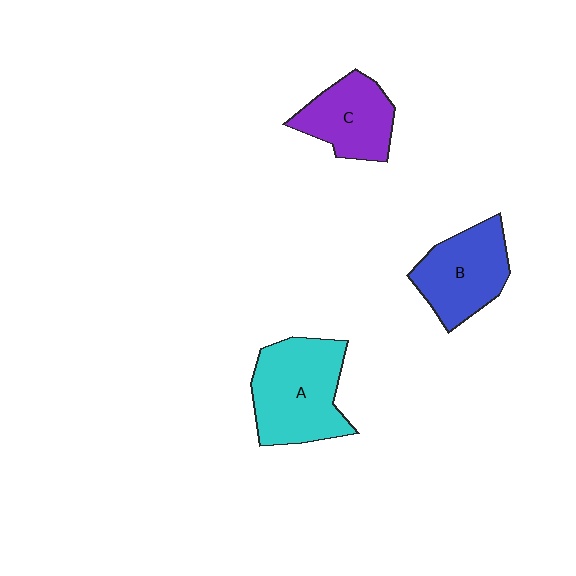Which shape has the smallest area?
Shape C (purple).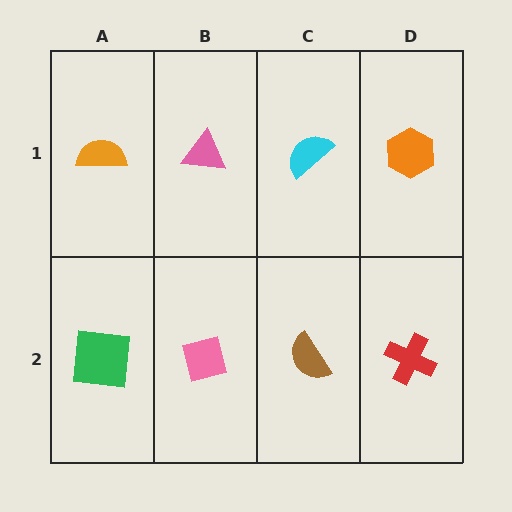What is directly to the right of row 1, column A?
A pink triangle.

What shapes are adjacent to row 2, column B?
A pink triangle (row 1, column B), a green square (row 2, column A), a brown semicircle (row 2, column C).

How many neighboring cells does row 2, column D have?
2.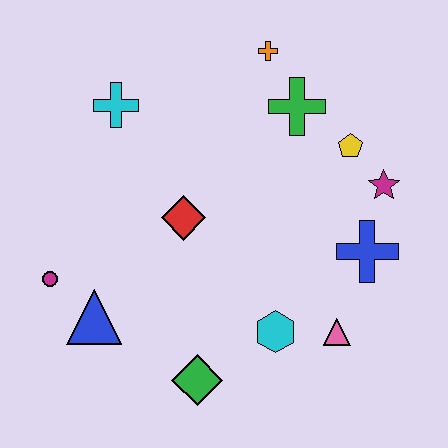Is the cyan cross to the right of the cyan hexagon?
No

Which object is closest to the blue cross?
The magenta star is closest to the blue cross.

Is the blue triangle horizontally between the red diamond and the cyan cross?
No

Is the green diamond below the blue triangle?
Yes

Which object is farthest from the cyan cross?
The pink triangle is farthest from the cyan cross.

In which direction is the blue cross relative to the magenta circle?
The blue cross is to the right of the magenta circle.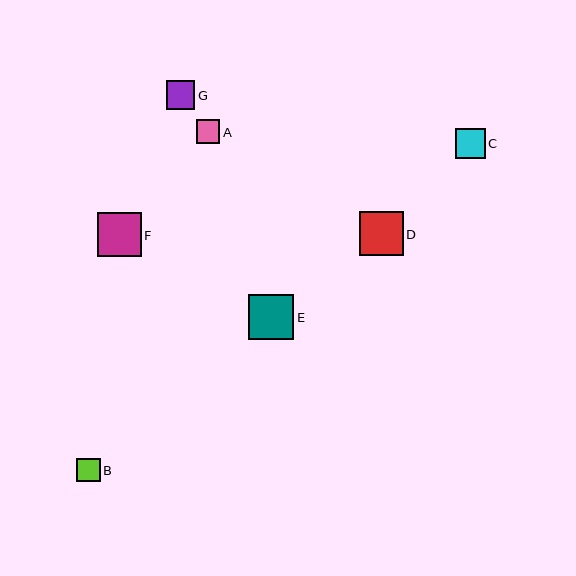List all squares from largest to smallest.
From largest to smallest: E, D, F, C, G, B, A.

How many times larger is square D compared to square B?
Square D is approximately 1.9 times the size of square B.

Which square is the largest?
Square E is the largest with a size of approximately 45 pixels.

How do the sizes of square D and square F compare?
Square D and square F are approximately the same size.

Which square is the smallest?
Square A is the smallest with a size of approximately 23 pixels.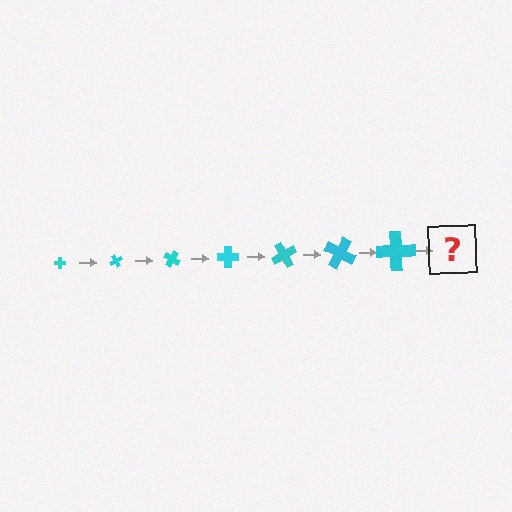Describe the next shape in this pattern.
It should be a cross, larger than the previous one and rotated 420 degrees from the start.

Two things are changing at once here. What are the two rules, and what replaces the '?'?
The two rules are that the cross grows larger each step and it rotates 60 degrees each step. The '?' should be a cross, larger than the previous one and rotated 420 degrees from the start.